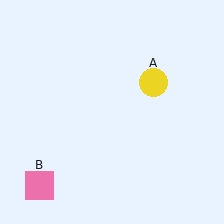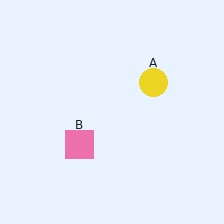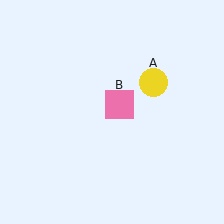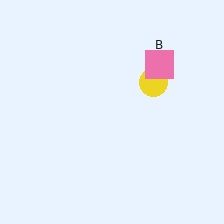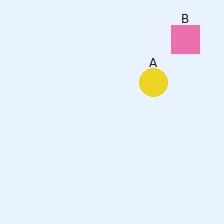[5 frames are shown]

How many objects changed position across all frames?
1 object changed position: pink square (object B).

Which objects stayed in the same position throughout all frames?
Yellow circle (object A) remained stationary.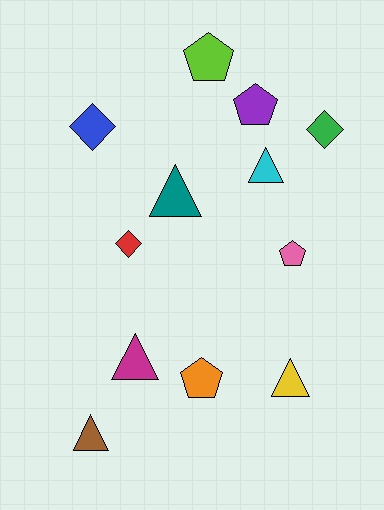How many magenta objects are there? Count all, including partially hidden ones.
There is 1 magenta object.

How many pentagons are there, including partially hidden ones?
There are 4 pentagons.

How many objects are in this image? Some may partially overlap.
There are 12 objects.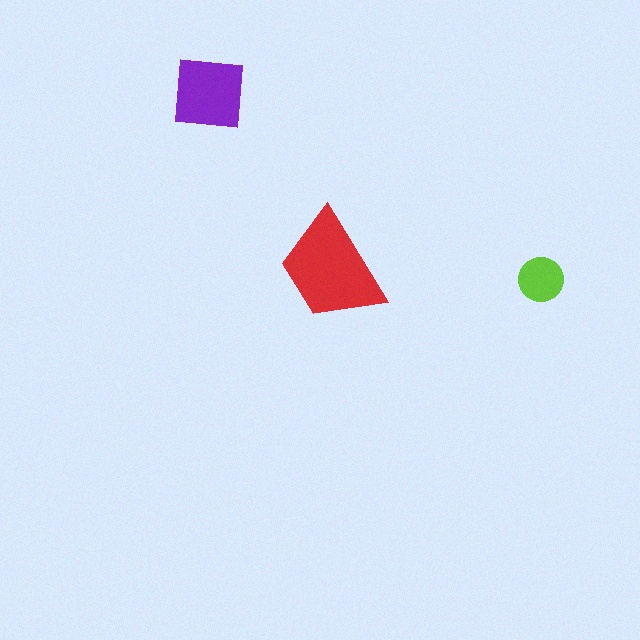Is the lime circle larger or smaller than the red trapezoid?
Smaller.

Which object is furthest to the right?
The lime circle is rightmost.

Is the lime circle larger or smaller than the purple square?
Smaller.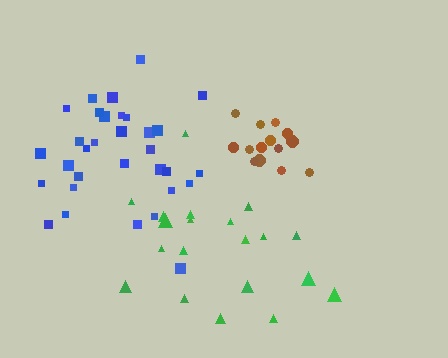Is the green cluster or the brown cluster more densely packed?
Brown.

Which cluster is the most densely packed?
Brown.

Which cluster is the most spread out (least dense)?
Green.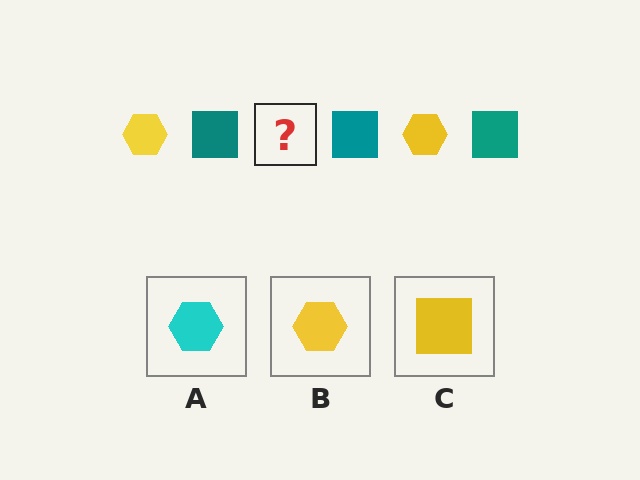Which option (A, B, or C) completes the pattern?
B.